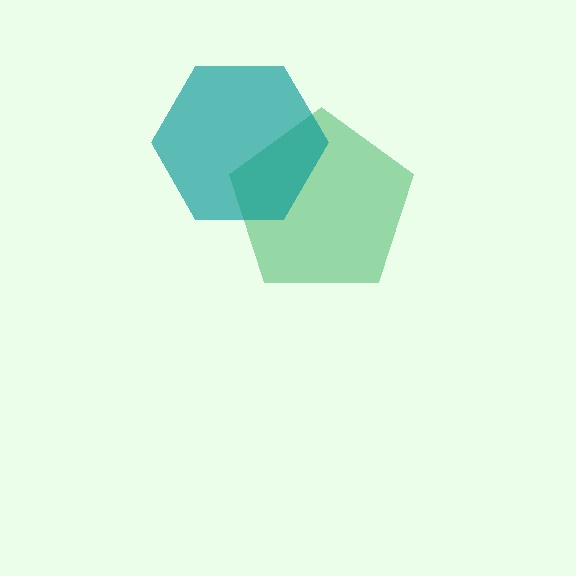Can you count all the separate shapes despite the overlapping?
Yes, there are 2 separate shapes.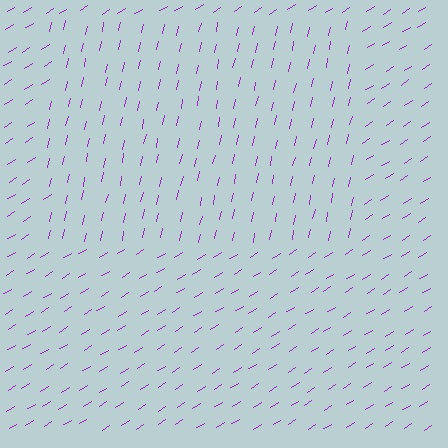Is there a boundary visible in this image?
Yes, there is a texture boundary formed by a change in line orientation.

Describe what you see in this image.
The image is filled with small purple line segments. A rectangle region in the image has lines oriented differently from the surrounding lines, creating a visible texture boundary.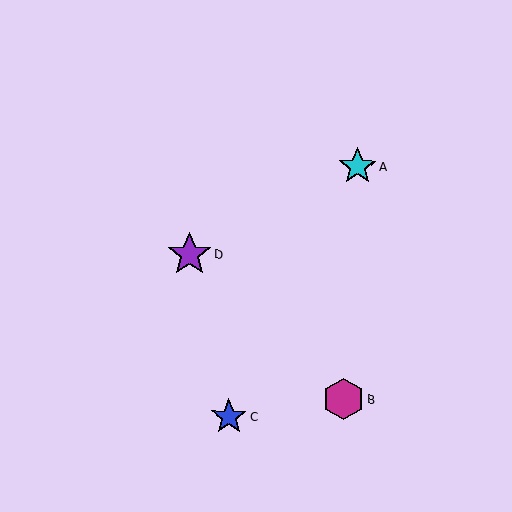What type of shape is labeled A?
Shape A is a cyan star.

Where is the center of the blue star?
The center of the blue star is at (229, 416).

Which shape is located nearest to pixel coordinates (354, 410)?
The magenta hexagon (labeled B) at (344, 399) is nearest to that location.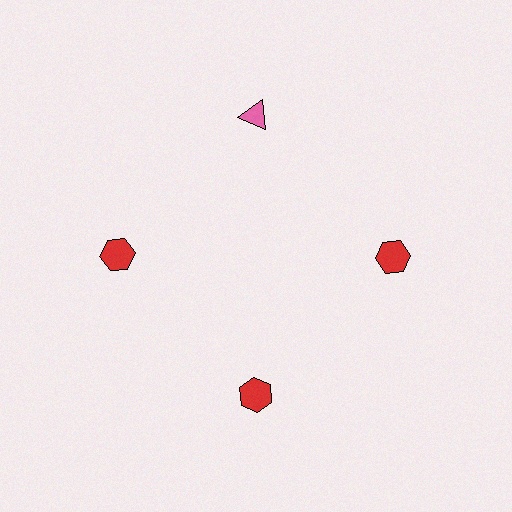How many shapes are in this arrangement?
There are 4 shapes arranged in a ring pattern.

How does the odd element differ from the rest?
It differs in both color (pink instead of red) and shape (triangle instead of hexagon).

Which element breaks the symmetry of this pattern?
The pink triangle at roughly the 12 o'clock position breaks the symmetry. All other shapes are red hexagons.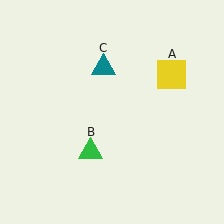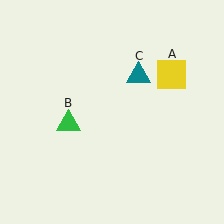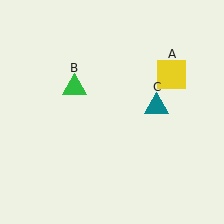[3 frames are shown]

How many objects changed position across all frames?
2 objects changed position: green triangle (object B), teal triangle (object C).